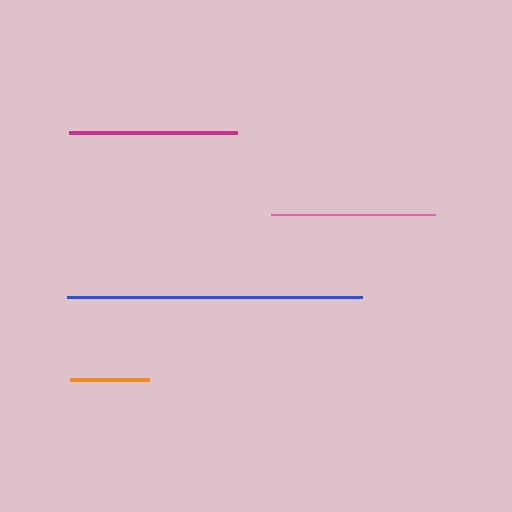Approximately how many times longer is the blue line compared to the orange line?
The blue line is approximately 3.8 times the length of the orange line.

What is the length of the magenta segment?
The magenta segment is approximately 168 pixels long.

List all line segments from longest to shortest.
From longest to shortest: blue, magenta, pink, orange.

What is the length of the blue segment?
The blue segment is approximately 295 pixels long.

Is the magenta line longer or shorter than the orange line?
The magenta line is longer than the orange line.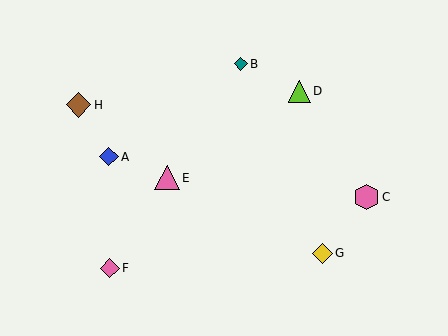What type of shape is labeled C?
Shape C is a pink hexagon.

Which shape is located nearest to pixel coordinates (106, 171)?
The blue diamond (labeled A) at (109, 157) is nearest to that location.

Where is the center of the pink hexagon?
The center of the pink hexagon is at (366, 197).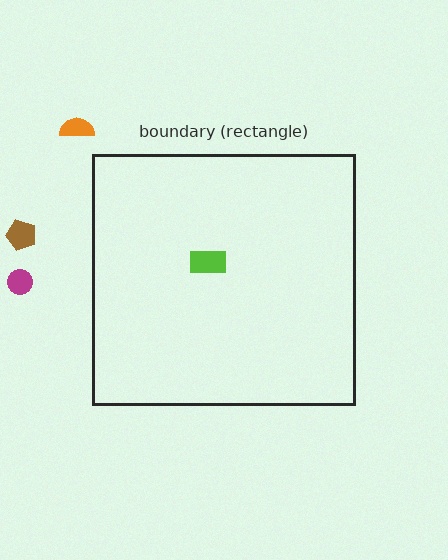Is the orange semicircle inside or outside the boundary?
Outside.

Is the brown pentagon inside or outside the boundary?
Outside.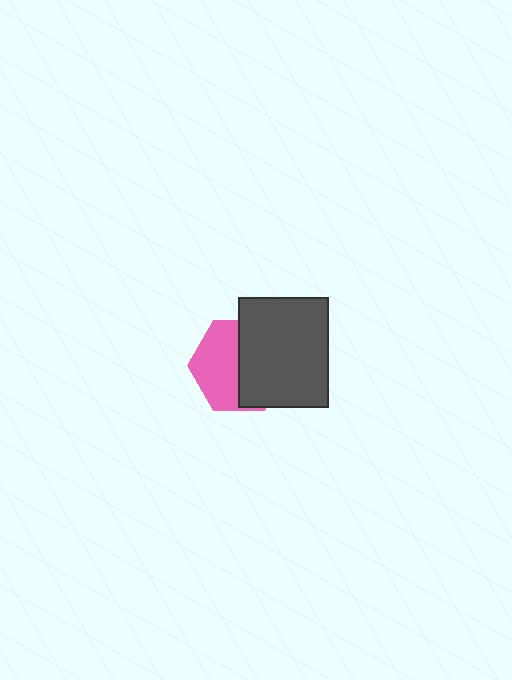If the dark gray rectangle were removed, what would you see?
You would see the complete pink hexagon.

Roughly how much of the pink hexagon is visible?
About half of it is visible (roughly 50%).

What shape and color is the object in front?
The object in front is a dark gray rectangle.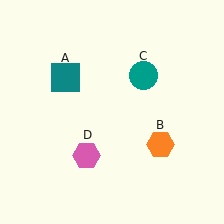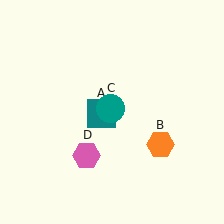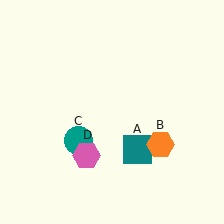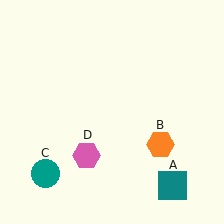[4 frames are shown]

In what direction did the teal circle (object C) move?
The teal circle (object C) moved down and to the left.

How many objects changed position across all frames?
2 objects changed position: teal square (object A), teal circle (object C).